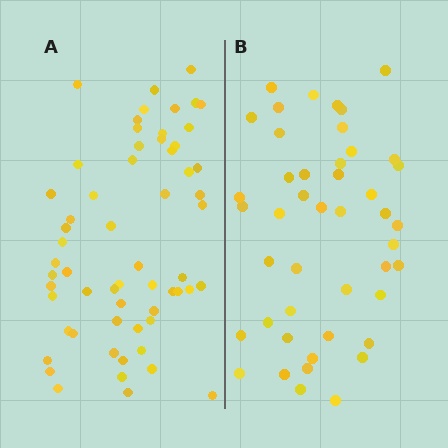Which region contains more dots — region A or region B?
Region A (the left region) has more dots.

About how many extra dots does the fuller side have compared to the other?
Region A has approximately 15 more dots than region B.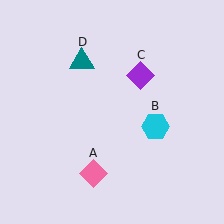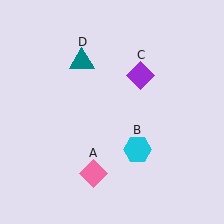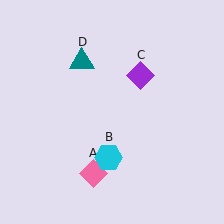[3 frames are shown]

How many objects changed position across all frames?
1 object changed position: cyan hexagon (object B).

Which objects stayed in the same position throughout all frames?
Pink diamond (object A) and purple diamond (object C) and teal triangle (object D) remained stationary.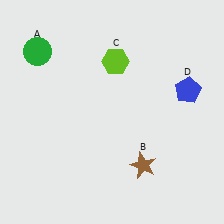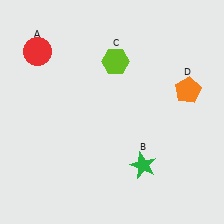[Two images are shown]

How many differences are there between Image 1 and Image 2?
There are 3 differences between the two images.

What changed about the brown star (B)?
In Image 1, B is brown. In Image 2, it changed to green.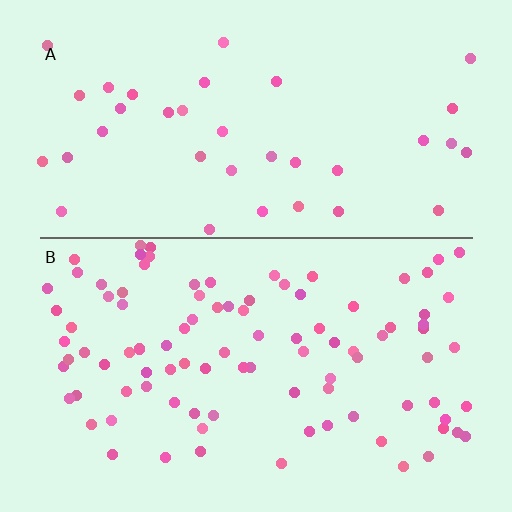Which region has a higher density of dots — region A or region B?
B (the bottom).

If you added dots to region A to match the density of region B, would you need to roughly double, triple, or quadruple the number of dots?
Approximately triple.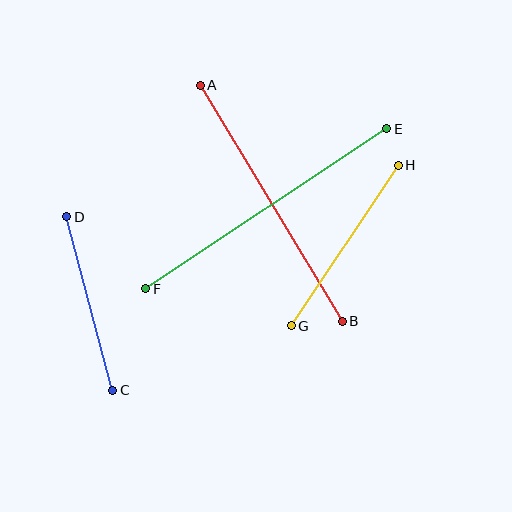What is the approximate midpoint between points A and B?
The midpoint is at approximately (271, 203) pixels.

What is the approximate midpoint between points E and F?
The midpoint is at approximately (266, 209) pixels.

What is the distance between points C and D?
The distance is approximately 180 pixels.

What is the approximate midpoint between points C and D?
The midpoint is at approximately (90, 304) pixels.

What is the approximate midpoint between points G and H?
The midpoint is at approximately (345, 246) pixels.